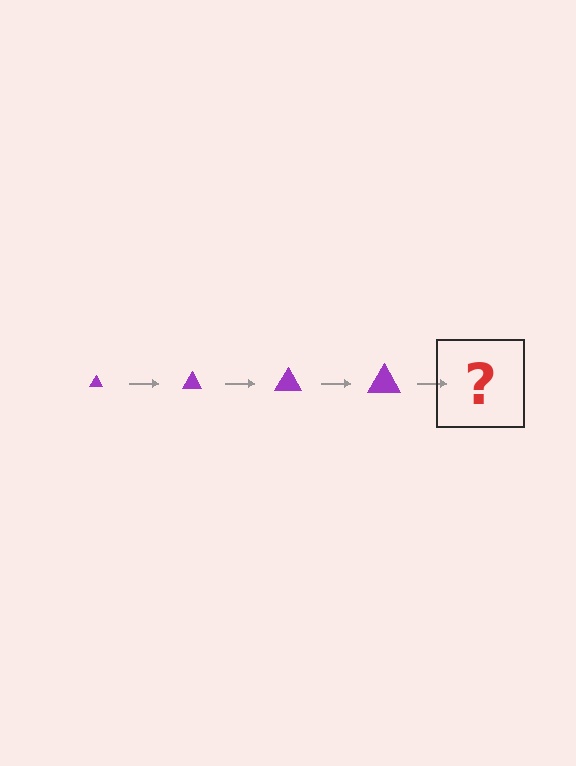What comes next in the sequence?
The next element should be a purple triangle, larger than the previous one.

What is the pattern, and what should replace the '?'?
The pattern is that the triangle gets progressively larger each step. The '?' should be a purple triangle, larger than the previous one.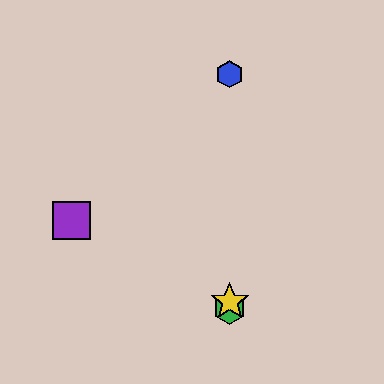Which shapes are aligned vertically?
The red hexagon, the blue hexagon, the green hexagon, the yellow star are aligned vertically.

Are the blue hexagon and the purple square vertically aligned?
No, the blue hexagon is at x≈230 and the purple square is at x≈71.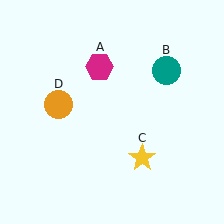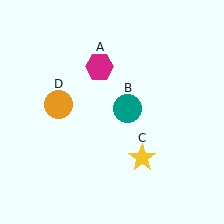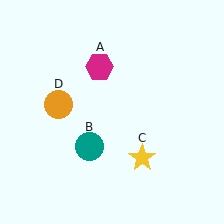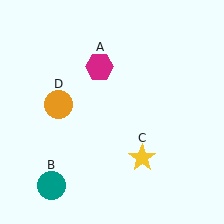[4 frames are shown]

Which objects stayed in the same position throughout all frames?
Magenta hexagon (object A) and yellow star (object C) and orange circle (object D) remained stationary.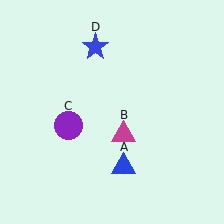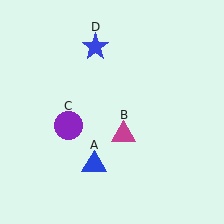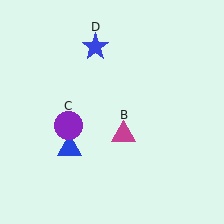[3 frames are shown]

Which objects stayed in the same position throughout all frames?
Magenta triangle (object B) and purple circle (object C) and blue star (object D) remained stationary.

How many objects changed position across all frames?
1 object changed position: blue triangle (object A).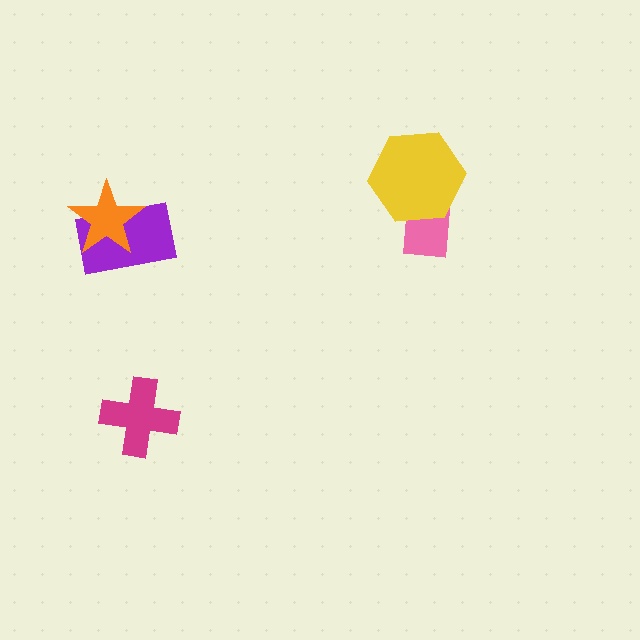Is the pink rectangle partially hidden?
Yes, it is partially covered by another shape.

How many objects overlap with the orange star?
1 object overlaps with the orange star.